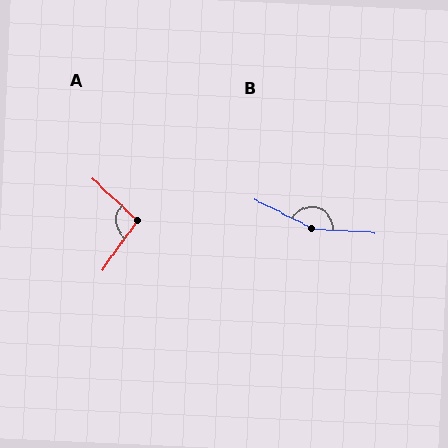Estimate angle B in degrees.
Approximately 158 degrees.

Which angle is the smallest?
A, at approximately 97 degrees.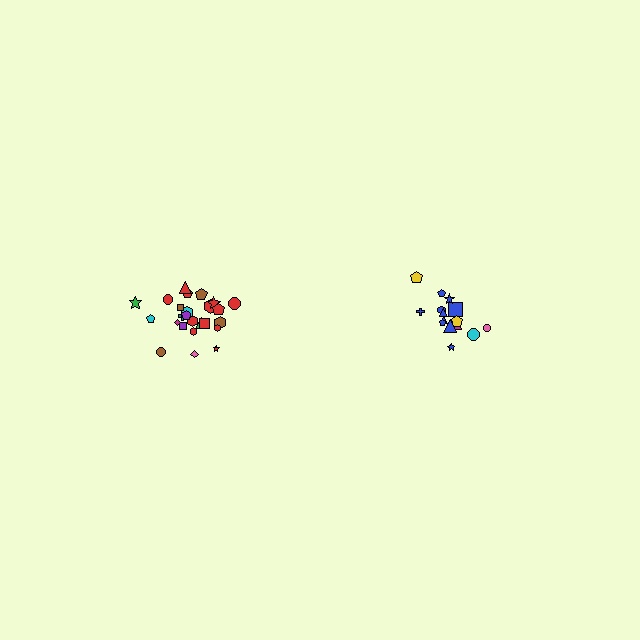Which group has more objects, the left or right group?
The left group.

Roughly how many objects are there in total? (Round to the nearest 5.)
Roughly 40 objects in total.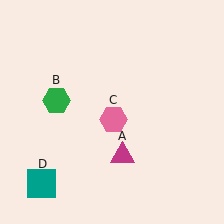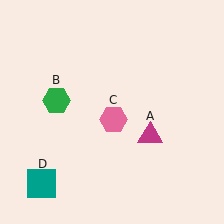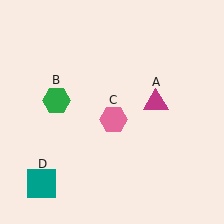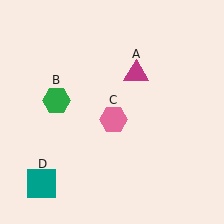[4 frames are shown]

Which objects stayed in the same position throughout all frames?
Green hexagon (object B) and pink hexagon (object C) and teal square (object D) remained stationary.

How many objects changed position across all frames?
1 object changed position: magenta triangle (object A).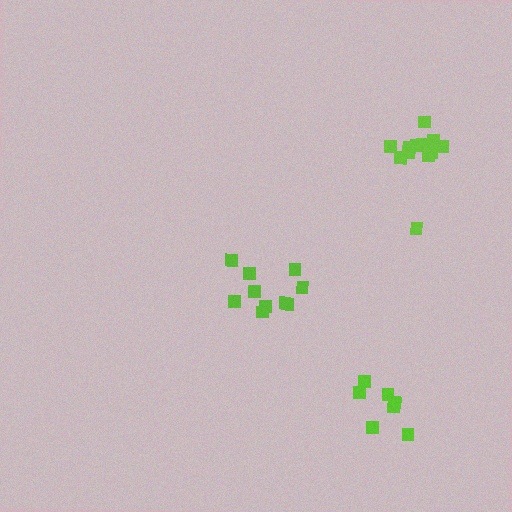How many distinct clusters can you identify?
There are 3 distinct clusters.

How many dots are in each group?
Group 1: 7 dots, Group 2: 12 dots, Group 3: 10 dots (29 total).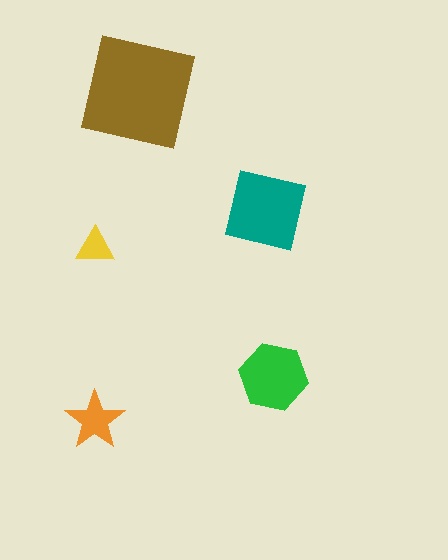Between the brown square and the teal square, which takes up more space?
The brown square.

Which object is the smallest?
The yellow triangle.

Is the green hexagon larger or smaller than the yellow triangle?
Larger.